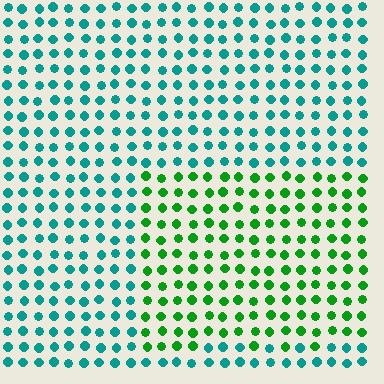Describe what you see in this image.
The image is filled with small teal elements in a uniform arrangement. A rectangle-shaped region is visible where the elements are tinted to a slightly different hue, forming a subtle color boundary.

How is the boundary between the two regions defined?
The boundary is defined purely by a slight shift in hue (about 49 degrees). Spacing, size, and orientation are identical on both sides.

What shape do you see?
I see a rectangle.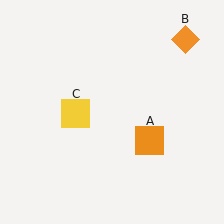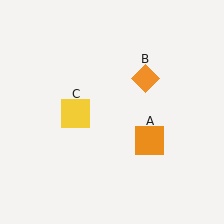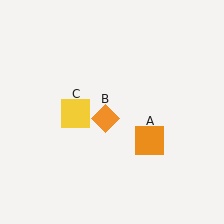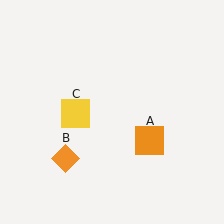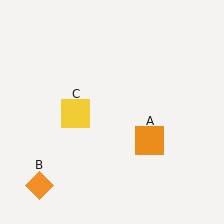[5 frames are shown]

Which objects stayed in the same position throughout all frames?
Orange square (object A) and yellow square (object C) remained stationary.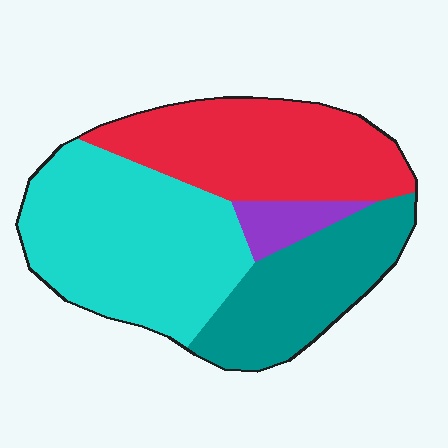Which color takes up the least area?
Purple, at roughly 5%.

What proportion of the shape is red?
Red takes up between a sixth and a third of the shape.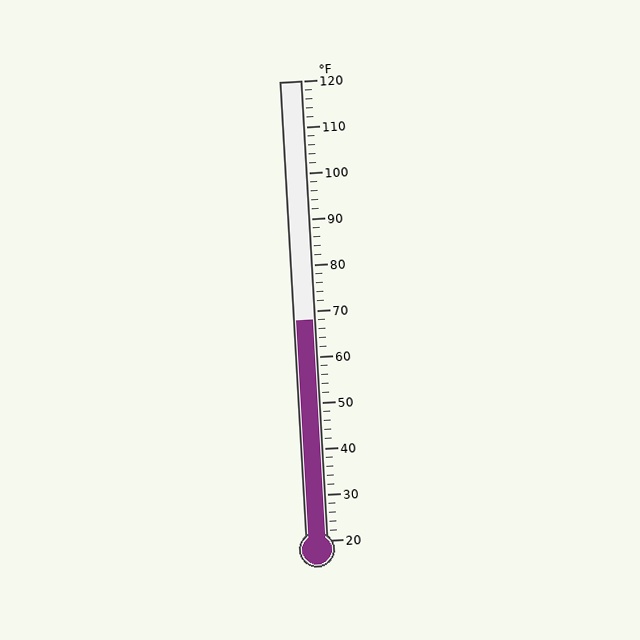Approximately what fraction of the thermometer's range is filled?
The thermometer is filled to approximately 50% of its range.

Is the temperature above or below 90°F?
The temperature is below 90°F.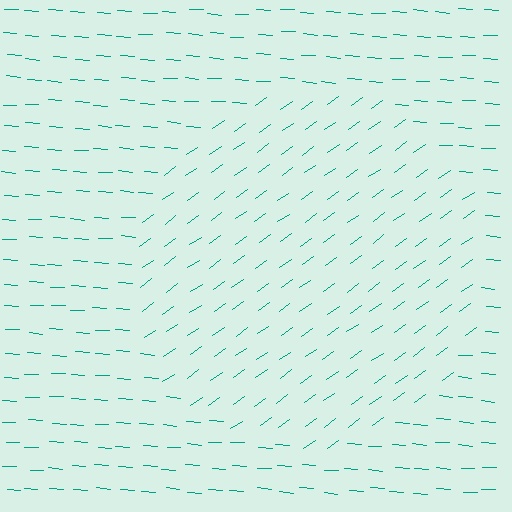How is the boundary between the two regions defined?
The boundary is defined purely by a change in line orientation (approximately 39 degrees difference). All lines are the same color and thickness.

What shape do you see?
I see a circle.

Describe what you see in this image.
The image is filled with small teal line segments. A circle region in the image has lines oriented differently from the surrounding lines, creating a visible texture boundary.